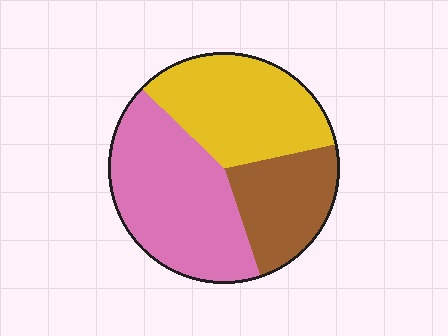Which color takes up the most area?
Pink, at roughly 40%.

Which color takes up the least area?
Brown, at roughly 25%.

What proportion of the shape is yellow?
Yellow takes up about one third (1/3) of the shape.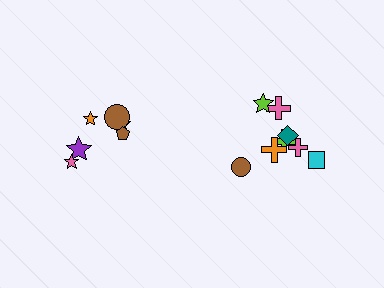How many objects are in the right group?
There are 8 objects.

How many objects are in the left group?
There are 6 objects.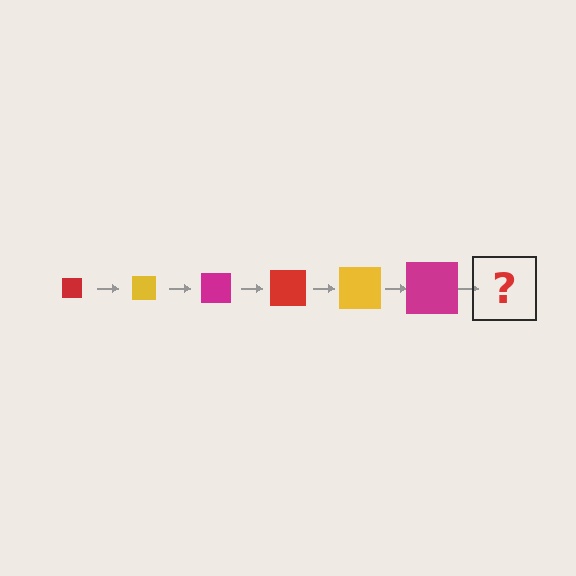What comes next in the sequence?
The next element should be a red square, larger than the previous one.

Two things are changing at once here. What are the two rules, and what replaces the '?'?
The two rules are that the square grows larger each step and the color cycles through red, yellow, and magenta. The '?' should be a red square, larger than the previous one.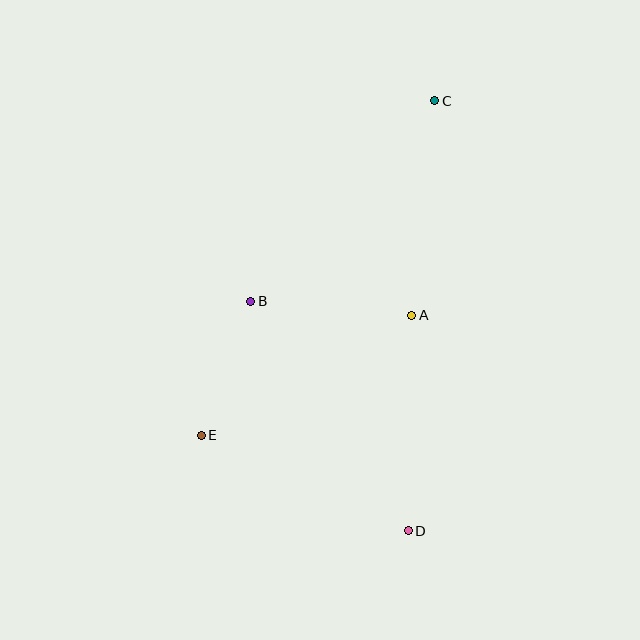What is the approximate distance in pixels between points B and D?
The distance between B and D is approximately 278 pixels.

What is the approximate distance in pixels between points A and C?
The distance between A and C is approximately 216 pixels.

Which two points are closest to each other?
Points B and E are closest to each other.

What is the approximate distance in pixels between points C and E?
The distance between C and E is approximately 408 pixels.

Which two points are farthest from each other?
Points C and D are farthest from each other.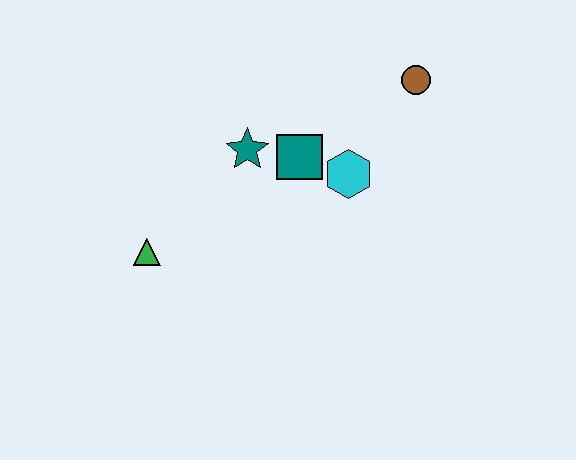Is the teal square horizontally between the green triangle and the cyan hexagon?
Yes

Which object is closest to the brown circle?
The cyan hexagon is closest to the brown circle.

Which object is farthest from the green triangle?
The brown circle is farthest from the green triangle.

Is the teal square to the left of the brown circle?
Yes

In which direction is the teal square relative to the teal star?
The teal square is to the right of the teal star.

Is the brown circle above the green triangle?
Yes